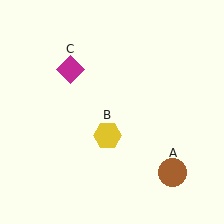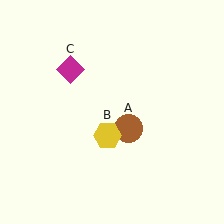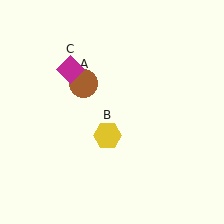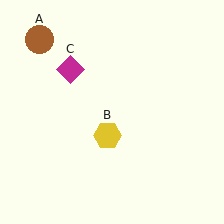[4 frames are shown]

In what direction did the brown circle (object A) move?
The brown circle (object A) moved up and to the left.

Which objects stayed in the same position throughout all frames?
Yellow hexagon (object B) and magenta diamond (object C) remained stationary.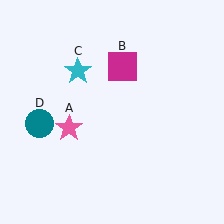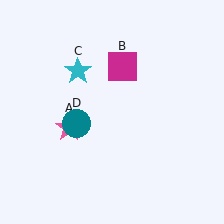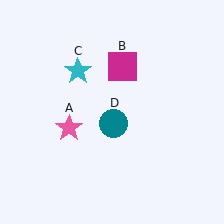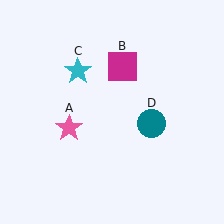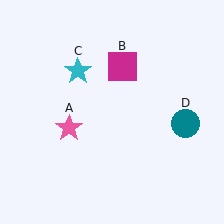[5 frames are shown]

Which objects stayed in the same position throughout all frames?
Pink star (object A) and magenta square (object B) and cyan star (object C) remained stationary.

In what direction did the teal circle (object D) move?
The teal circle (object D) moved right.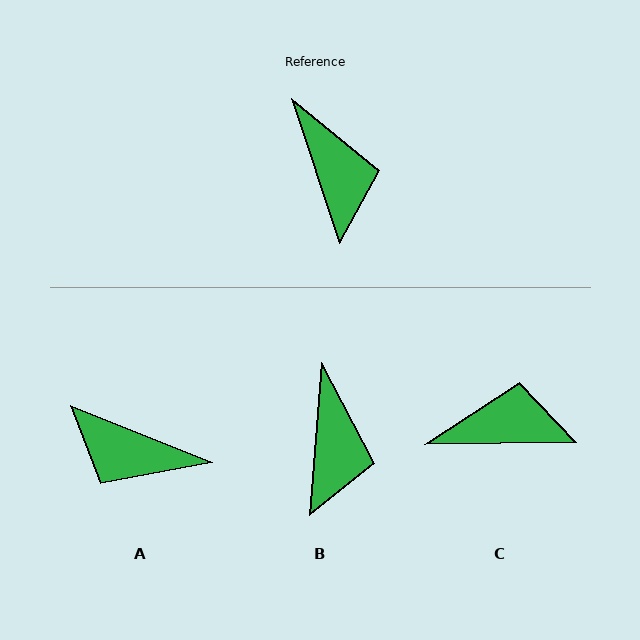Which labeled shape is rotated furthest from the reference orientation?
A, about 130 degrees away.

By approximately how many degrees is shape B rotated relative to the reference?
Approximately 23 degrees clockwise.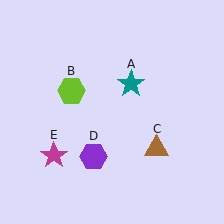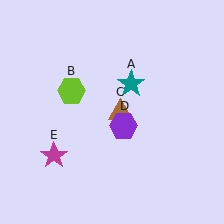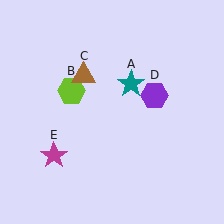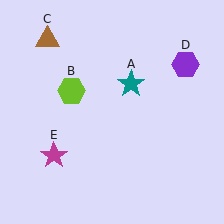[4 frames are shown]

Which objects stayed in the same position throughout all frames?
Teal star (object A) and lime hexagon (object B) and magenta star (object E) remained stationary.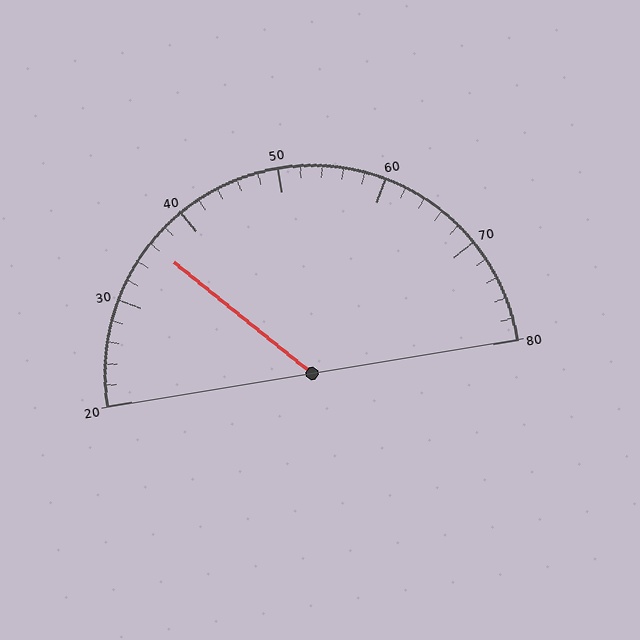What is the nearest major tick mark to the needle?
The nearest major tick mark is 40.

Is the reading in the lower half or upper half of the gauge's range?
The reading is in the lower half of the range (20 to 80).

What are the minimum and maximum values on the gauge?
The gauge ranges from 20 to 80.